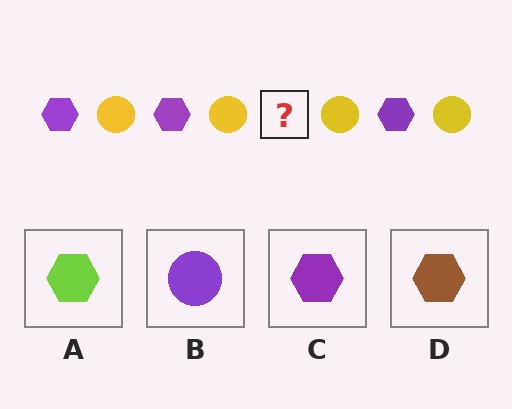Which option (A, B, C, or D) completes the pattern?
C.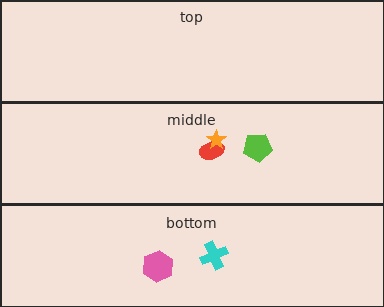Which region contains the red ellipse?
The middle region.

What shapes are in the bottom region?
The pink hexagon, the cyan cross.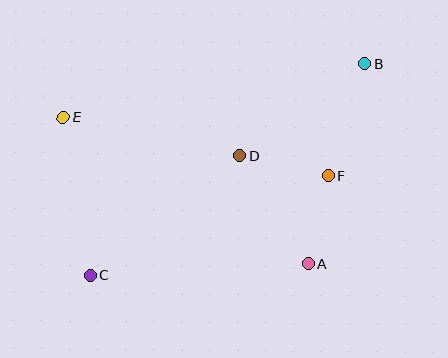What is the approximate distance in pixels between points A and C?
The distance between A and C is approximately 219 pixels.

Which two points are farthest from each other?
Points B and C are farthest from each other.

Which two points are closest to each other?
Points A and F are closest to each other.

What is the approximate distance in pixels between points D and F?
The distance between D and F is approximately 90 pixels.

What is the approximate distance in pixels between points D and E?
The distance between D and E is approximately 181 pixels.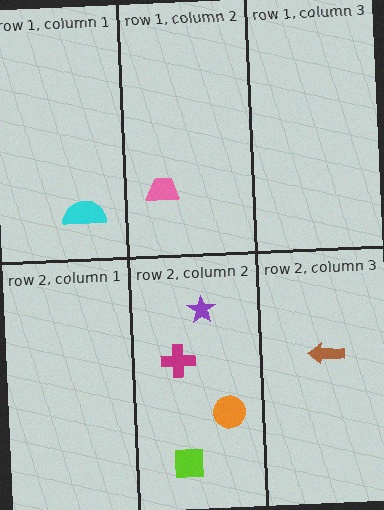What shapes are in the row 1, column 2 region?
The pink trapezoid.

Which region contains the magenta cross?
The row 2, column 2 region.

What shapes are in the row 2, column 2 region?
The orange circle, the lime square, the magenta cross, the purple star.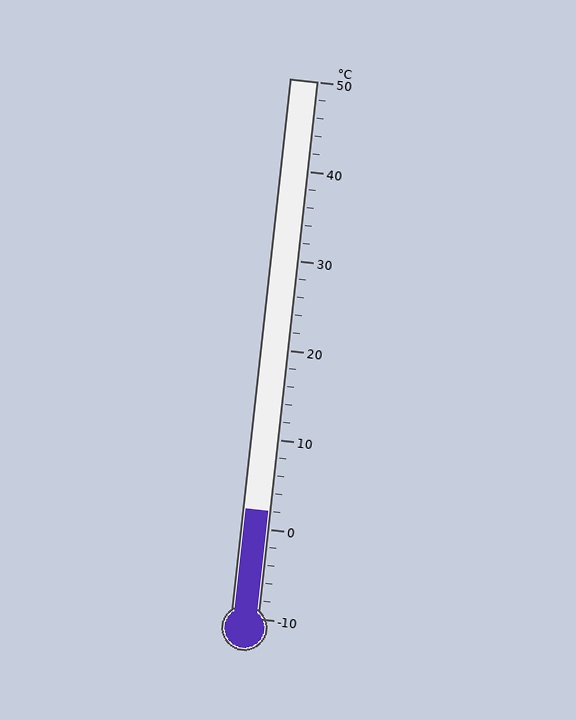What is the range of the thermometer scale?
The thermometer scale ranges from -10°C to 50°C.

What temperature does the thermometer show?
The thermometer shows approximately 2°C.